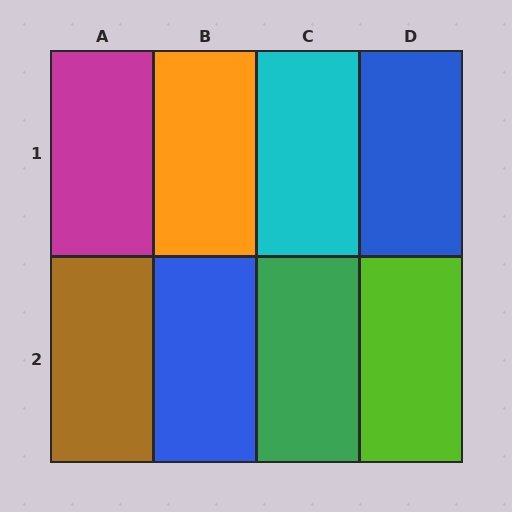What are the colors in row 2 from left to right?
Brown, blue, green, lime.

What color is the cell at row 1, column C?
Cyan.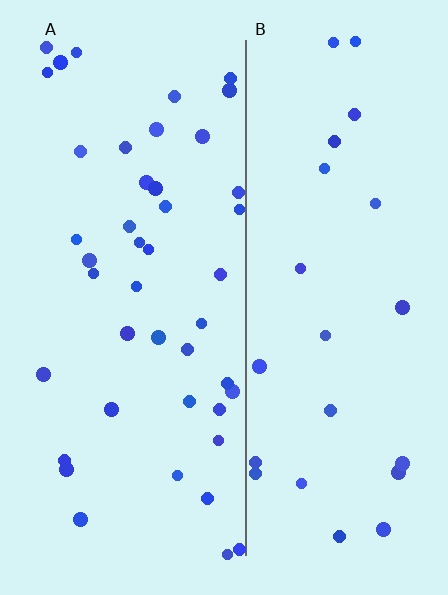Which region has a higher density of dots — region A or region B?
A (the left).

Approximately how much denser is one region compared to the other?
Approximately 1.8× — region A over region B.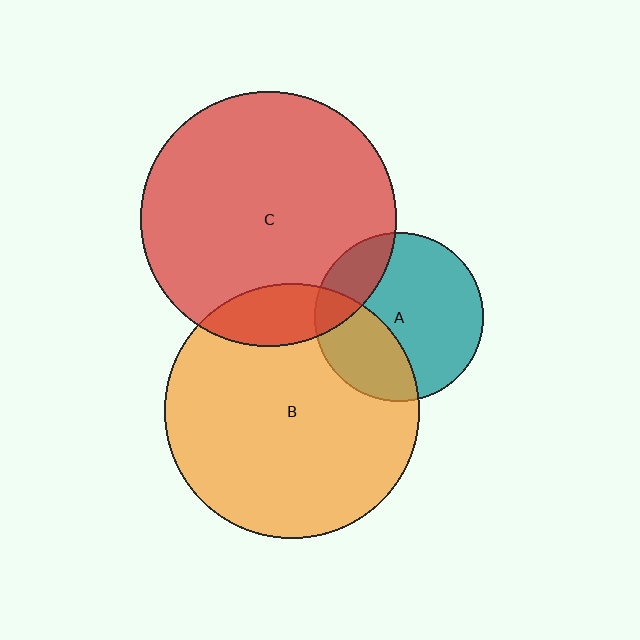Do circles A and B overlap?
Yes.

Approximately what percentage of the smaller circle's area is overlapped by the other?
Approximately 30%.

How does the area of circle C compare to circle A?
Approximately 2.3 times.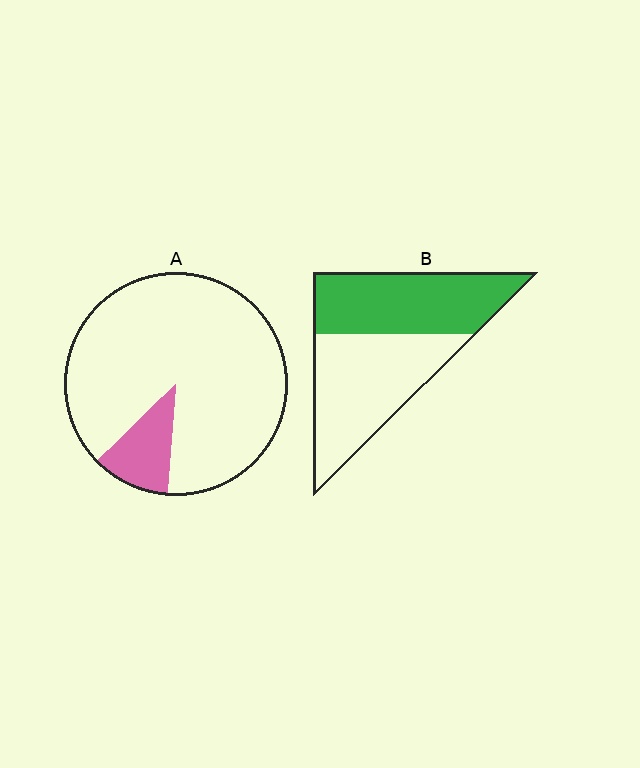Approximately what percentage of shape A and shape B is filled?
A is approximately 10% and B is approximately 50%.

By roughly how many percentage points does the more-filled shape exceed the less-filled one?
By roughly 35 percentage points (B over A).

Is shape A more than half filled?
No.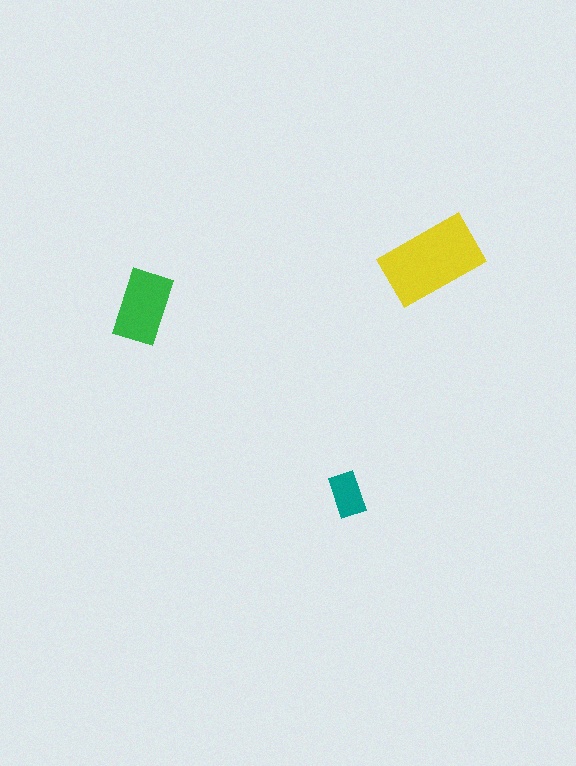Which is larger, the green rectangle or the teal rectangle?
The green one.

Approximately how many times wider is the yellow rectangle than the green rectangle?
About 1.5 times wider.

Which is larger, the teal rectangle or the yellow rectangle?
The yellow one.